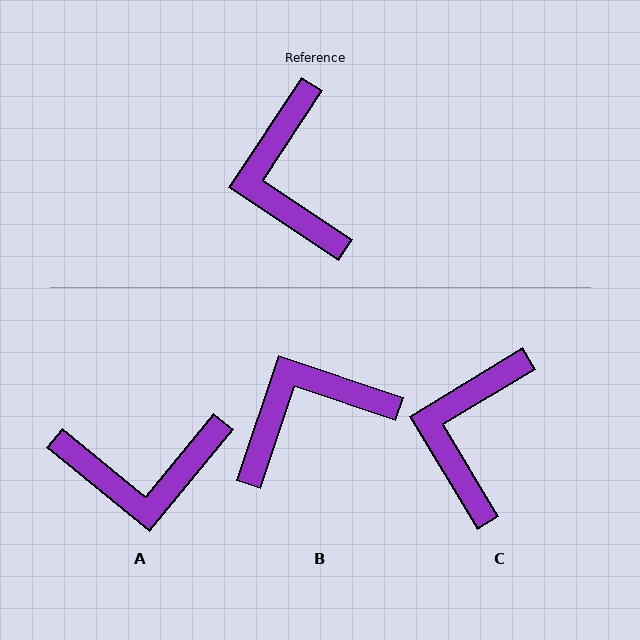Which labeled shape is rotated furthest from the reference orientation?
A, about 84 degrees away.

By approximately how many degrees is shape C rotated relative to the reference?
Approximately 25 degrees clockwise.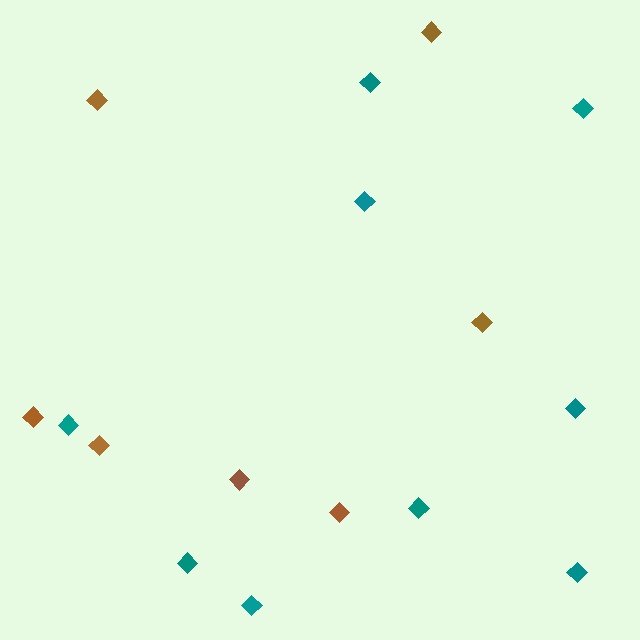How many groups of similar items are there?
There are 2 groups: one group of teal diamonds (9) and one group of brown diamonds (7).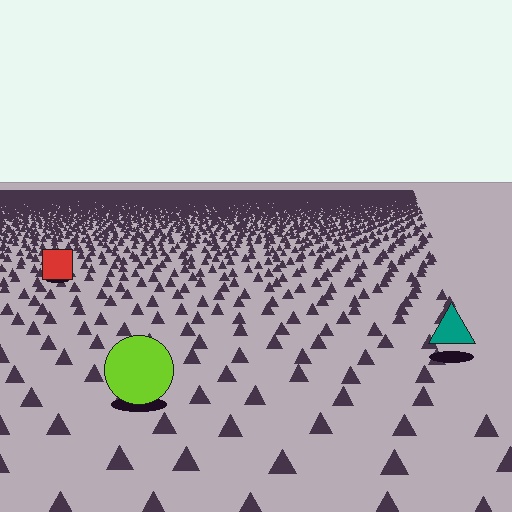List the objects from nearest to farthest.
From nearest to farthest: the lime circle, the teal triangle, the red square.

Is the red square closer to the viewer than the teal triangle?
No. The teal triangle is closer — you can tell from the texture gradient: the ground texture is coarser near it.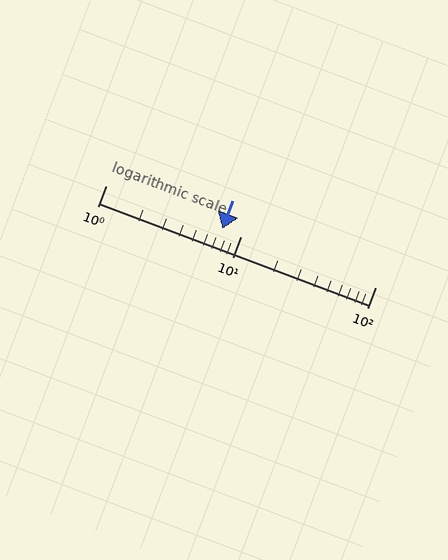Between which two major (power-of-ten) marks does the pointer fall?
The pointer is between 1 and 10.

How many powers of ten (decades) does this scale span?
The scale spans 2 decades, from 1 to 100.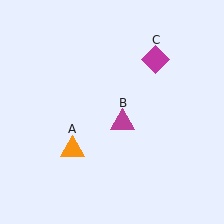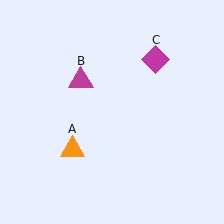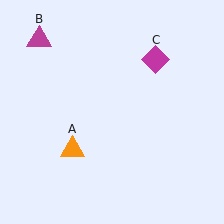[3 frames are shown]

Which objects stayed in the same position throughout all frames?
Orange triangle (object A) and magenta diamond (object C) remained stationary.